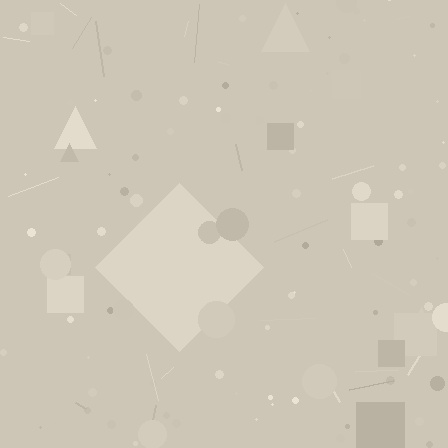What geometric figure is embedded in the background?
A diamond is embedded in the background.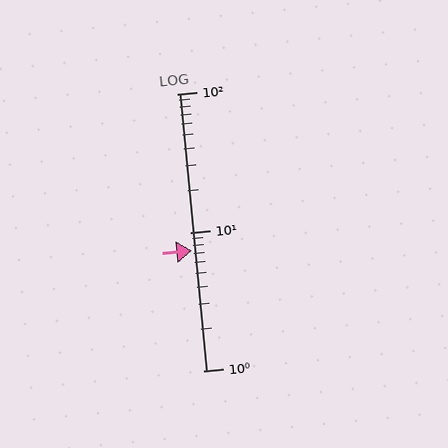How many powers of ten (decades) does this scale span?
The scale spans 2 decades, from 1 to 100.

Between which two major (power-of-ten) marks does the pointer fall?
The pointer is between 1 and 10.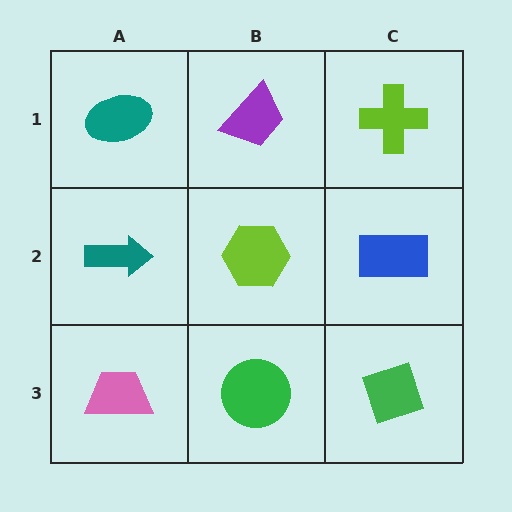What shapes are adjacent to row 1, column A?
A teal arrow (row 2, column A), a purple trapezoid (row 1, column B).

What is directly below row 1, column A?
A teal arrow.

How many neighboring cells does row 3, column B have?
3.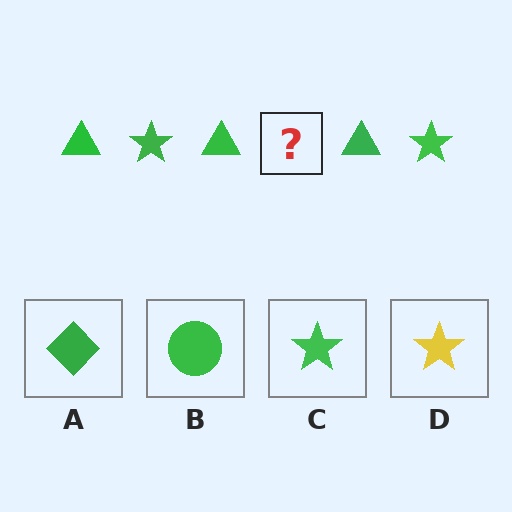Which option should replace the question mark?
Option C.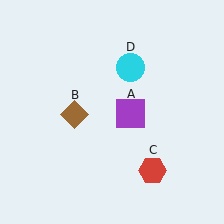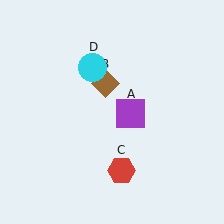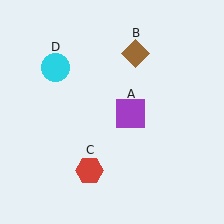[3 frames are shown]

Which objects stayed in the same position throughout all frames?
Purple square (object A) remained stationary.